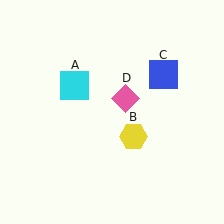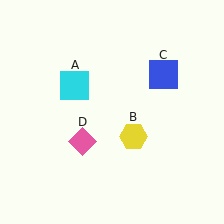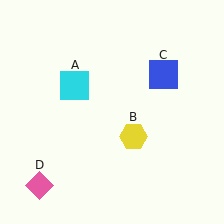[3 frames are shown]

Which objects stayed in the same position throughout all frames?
Cyan square (object A) and yellow hexagon (object B) and blue square (object C) remained stationary.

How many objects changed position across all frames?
1 object changed position: pink diamond (object D).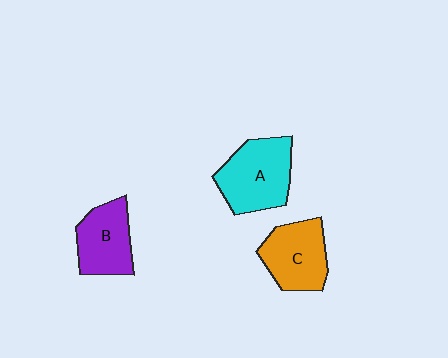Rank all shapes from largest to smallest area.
From largest to smallest: A (cyan), C (orange), B (purple).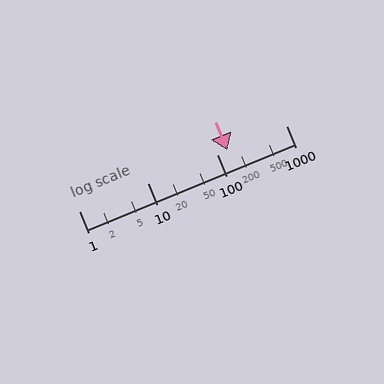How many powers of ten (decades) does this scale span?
The scale spans 3 decades, from 1 to 1000.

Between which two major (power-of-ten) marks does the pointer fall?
The pointer is between 100 and 1000.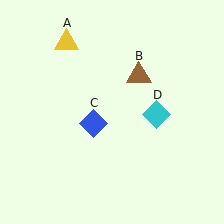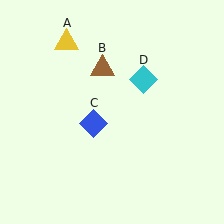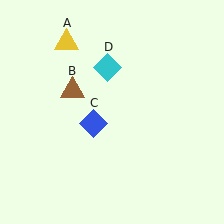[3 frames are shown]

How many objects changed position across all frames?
2 objects changed position: brown triangle (object B), cyan diamond (object D).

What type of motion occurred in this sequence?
The brown triangle (object B), cyan diamond (object D) rotated counterclockwise around the center of the scene.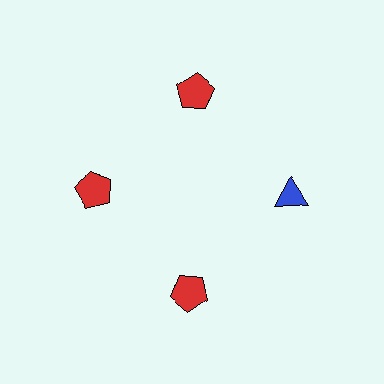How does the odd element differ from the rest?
It differs in both color (blue instead of red) and shape (triangle instead of pentagon).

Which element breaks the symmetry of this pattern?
The blue triangle at roughly the 3 o'clock position breaks the symmetry. All other shapes are red pentagons.